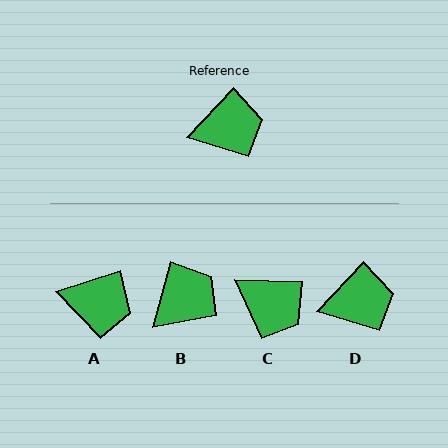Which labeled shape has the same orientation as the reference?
D.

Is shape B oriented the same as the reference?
No, it is off by about 28 degrees.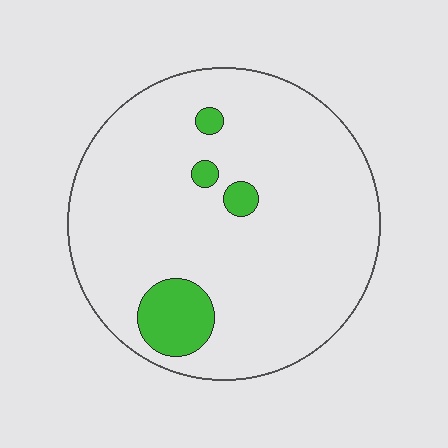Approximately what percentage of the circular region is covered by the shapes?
Approximately 10%.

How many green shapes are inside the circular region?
4.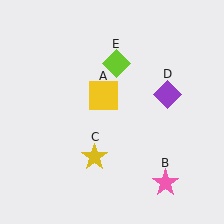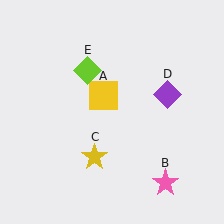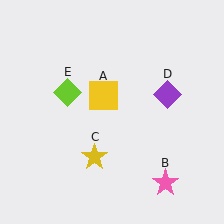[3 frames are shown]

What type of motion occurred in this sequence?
The lime diamond (object E) rotated counterclockwise around the center of the scene.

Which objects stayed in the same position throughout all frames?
Yellow square (object A) and pink star (object B) and yellow star (object C) and purple diamond (object D) remained stationary.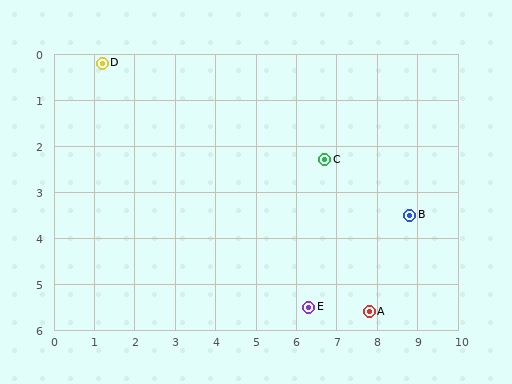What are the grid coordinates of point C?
Point C is at approximately (6.7, 2.3).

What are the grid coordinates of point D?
Point D is at approximately (1.2, 0.2).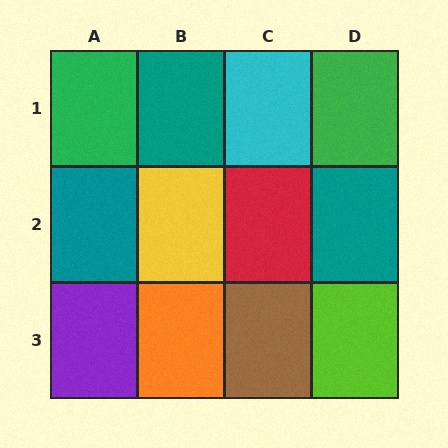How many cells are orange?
1 cell is orange.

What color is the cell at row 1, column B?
Teal.